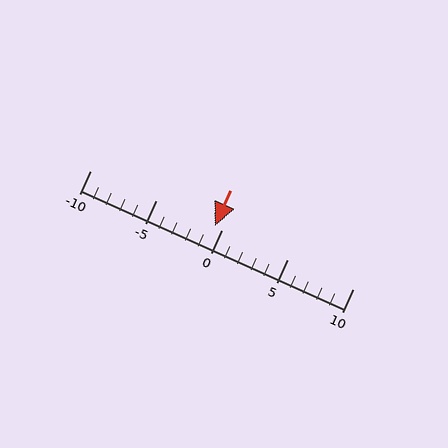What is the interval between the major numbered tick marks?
The major tick marks are spaced 5 units apart.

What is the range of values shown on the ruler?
The ruler shows values from -10 to 10.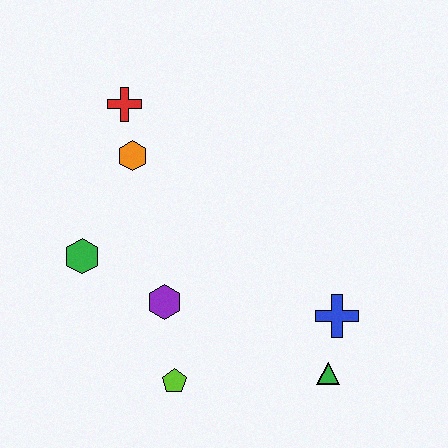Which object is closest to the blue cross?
The green triangle is closest to the blue cross.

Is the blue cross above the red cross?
No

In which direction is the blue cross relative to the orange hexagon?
The blue cross is to the right of the orange hexagon.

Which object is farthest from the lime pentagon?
The red cross is farthest from the lime pentagon.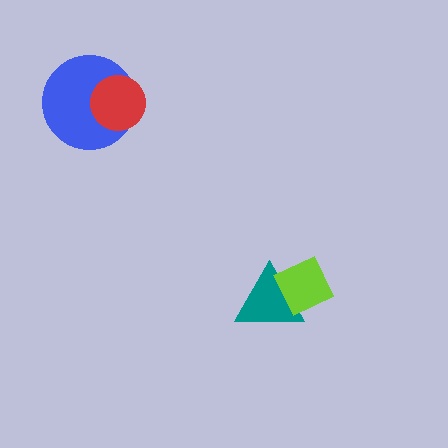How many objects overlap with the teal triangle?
1 object overlaps with the teal triangle.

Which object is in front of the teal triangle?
The lime diamond is in front of the teal triangle.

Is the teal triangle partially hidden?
Yes, it is partially covered by another shape.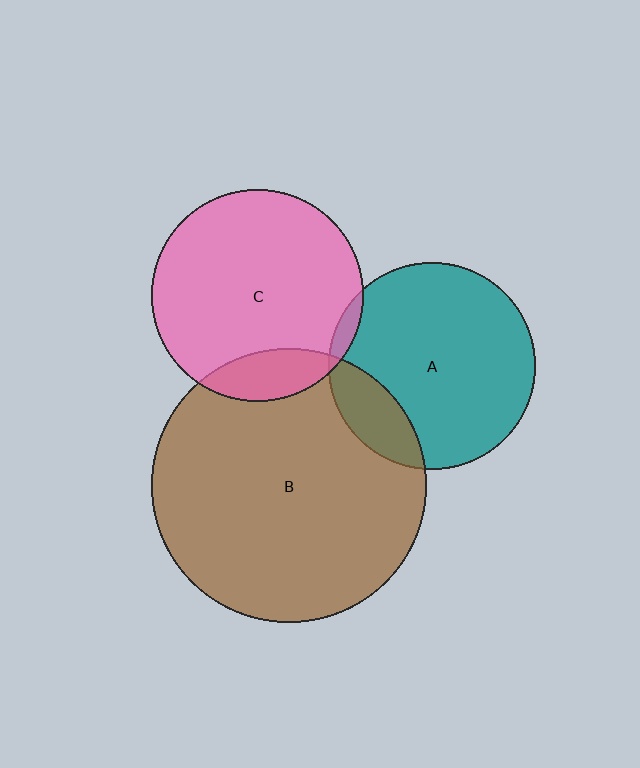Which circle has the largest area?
Circle B (brown).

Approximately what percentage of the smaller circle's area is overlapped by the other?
Approximately 15%.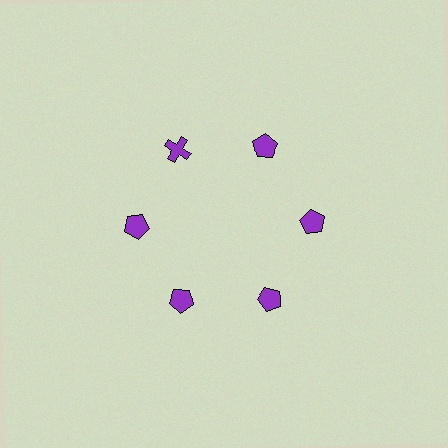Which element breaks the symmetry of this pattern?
The purple cross at roughly the 11 o'clock position breaks the symmetry. All other shapes are purple pentagons.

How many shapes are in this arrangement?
There are 6 shapes arranged in a ring pattern.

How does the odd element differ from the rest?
It has a different shape: cross instead of pentagon.